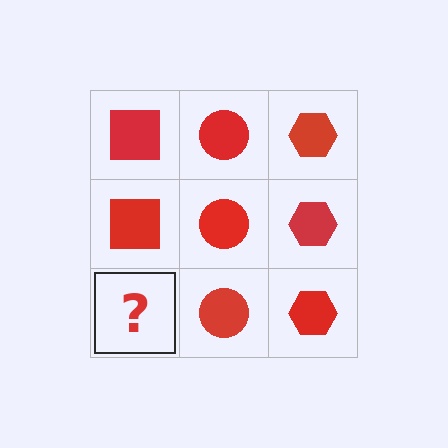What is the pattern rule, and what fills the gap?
The rule is that each column has a consistent shape. The gap should be filled with a red square.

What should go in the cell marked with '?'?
The missing cell should contain a red square.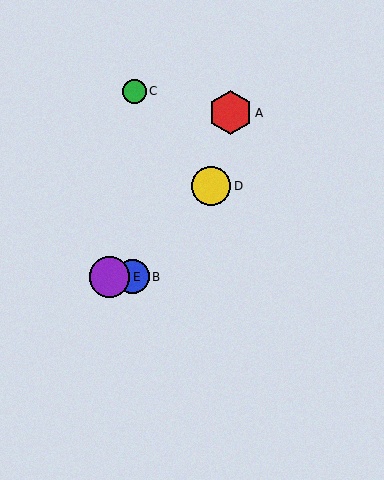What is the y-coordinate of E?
Object E is at y≈277.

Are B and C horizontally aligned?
No, B is at y≈277 and C is at y≈91.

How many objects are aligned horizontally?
2 objects (B, E) are aligned horizontally.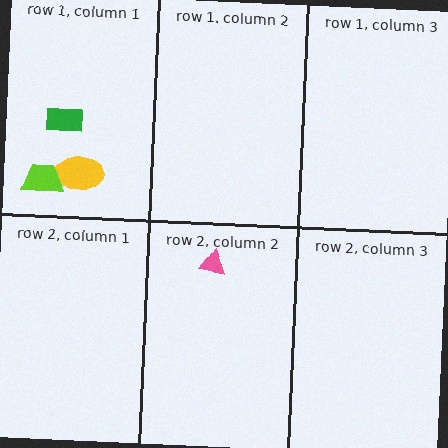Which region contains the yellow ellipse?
The row 1, column 1 region.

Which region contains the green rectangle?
The row 1, column 1 region.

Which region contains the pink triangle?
The row 2, column 2 region.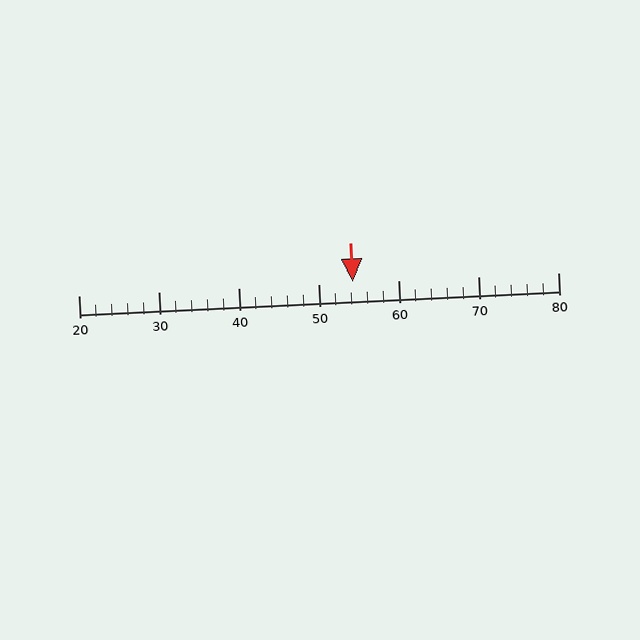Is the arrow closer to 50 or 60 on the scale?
The arrow is closer to 50.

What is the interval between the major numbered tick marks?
The major tick marks are spaced 10 units apart.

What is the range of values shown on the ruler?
The ruler shows values from 20 to 80.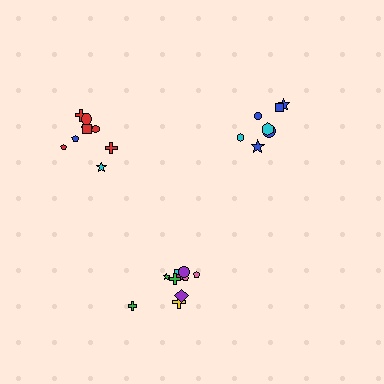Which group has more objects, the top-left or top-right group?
The top-left group.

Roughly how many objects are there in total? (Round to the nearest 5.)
Roughly 25 objects in total.